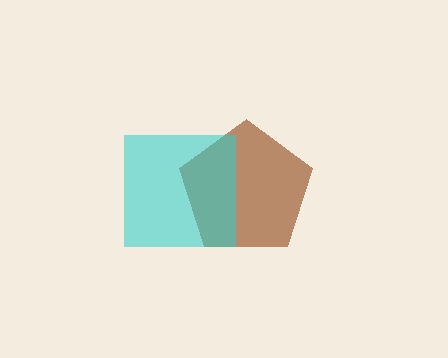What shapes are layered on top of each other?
The layered shapes are: a brown pentagon, a cyan square.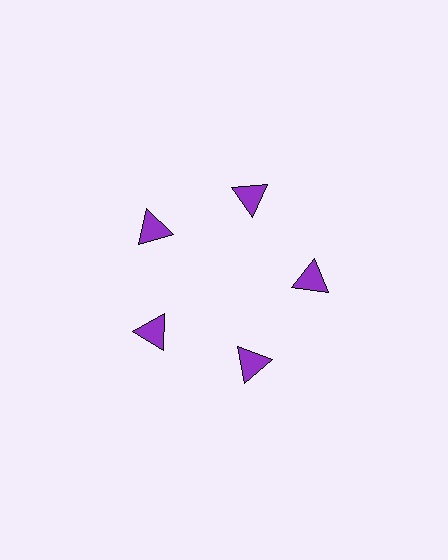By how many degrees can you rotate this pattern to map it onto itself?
The pattern maps onto itself every 72 degrees of rotation.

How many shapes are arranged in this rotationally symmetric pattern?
There are 5 shapes, arranged in 5 groups of 1.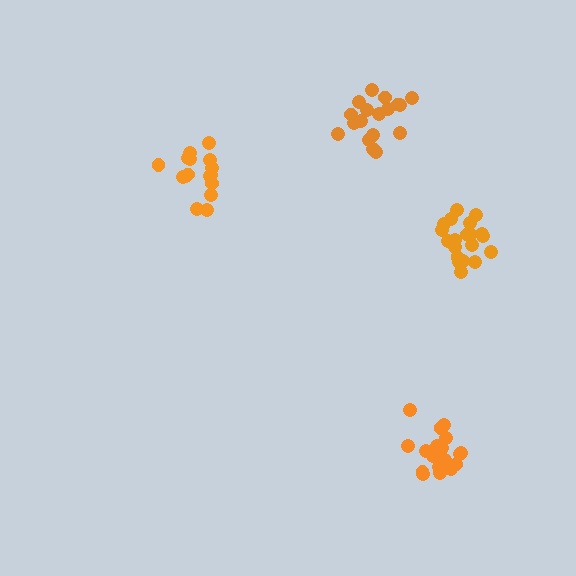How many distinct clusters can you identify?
There are 4 distinct clusters.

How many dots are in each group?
Group 1: 19 dots, Group 2: 20 dots, Group 3: 16 dots, Group 4: 18 dots (73 total).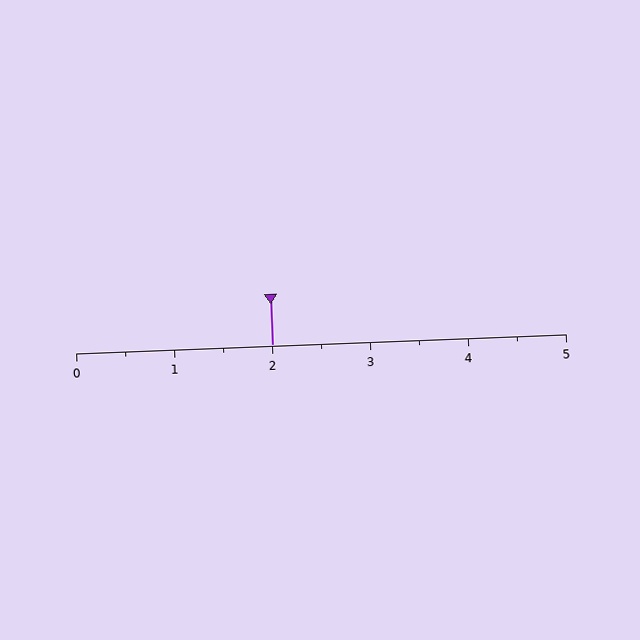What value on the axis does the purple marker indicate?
The marker indicates approximately 2.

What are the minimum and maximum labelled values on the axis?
The axis runs from 0 to 5.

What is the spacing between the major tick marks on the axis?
The major ticks are spaced 1 apart.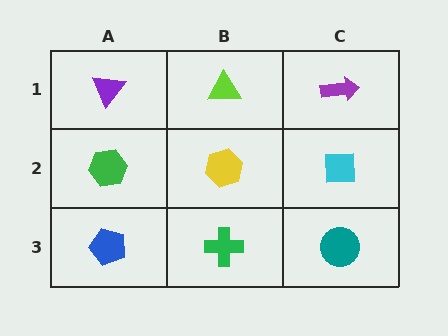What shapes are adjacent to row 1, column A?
A green hexagon (row 2, column A), a lime triangle (row 1, column B).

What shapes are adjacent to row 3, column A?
A green hexagon (row 2, column A), a green cross (row 3, column B).